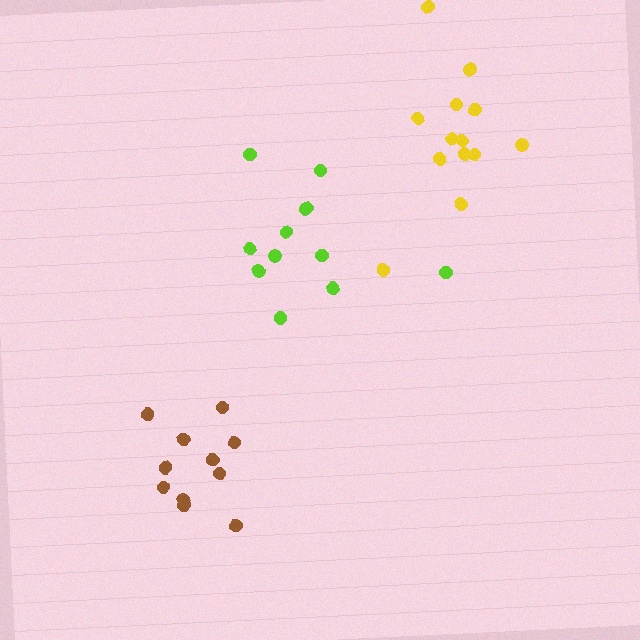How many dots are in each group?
Group 1: 12 dots, Group 2: 13 dots, Group 3: 11 dots (36 total).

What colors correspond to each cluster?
The clusters are colored: lime, yellow, brown.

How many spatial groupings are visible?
There are 3 spatial groupings.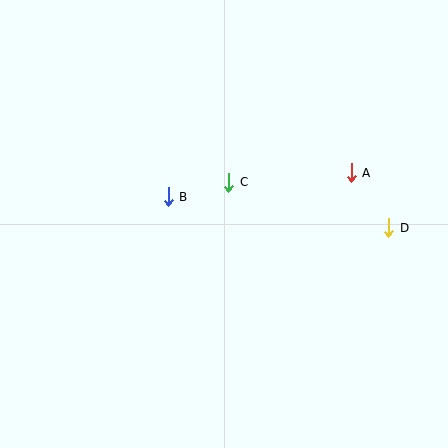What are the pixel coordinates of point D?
Point D is at (389, 228).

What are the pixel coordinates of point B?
Point B is at (168, 197).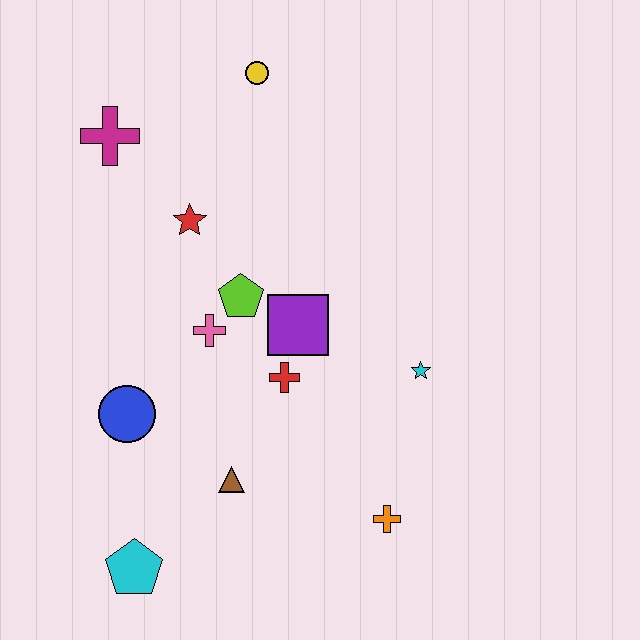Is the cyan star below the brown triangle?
No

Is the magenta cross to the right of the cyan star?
No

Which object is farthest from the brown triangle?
The yellow circle is farthest from the brown triangle.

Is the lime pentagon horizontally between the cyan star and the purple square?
No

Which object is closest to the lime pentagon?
The pink cross is closest to the lime pentagon.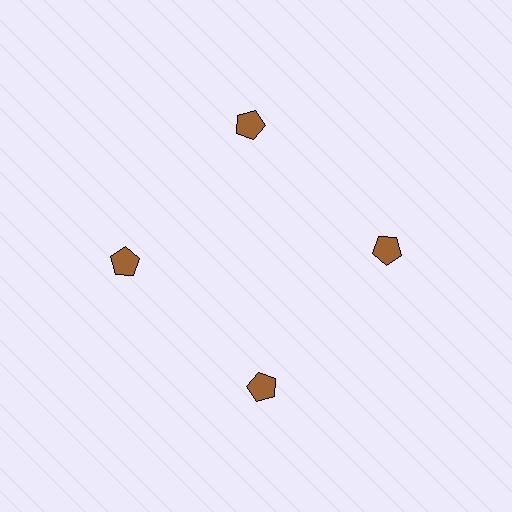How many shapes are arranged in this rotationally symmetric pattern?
There are 4 shapes, arranged in 4 groups of 1.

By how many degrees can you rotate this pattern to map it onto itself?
The pattern maps onto itself every 90 degrees of rotation.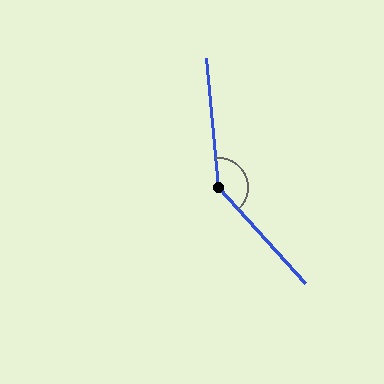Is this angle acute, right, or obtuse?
It is obtuse.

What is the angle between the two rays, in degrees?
Approximately 143 degrees.